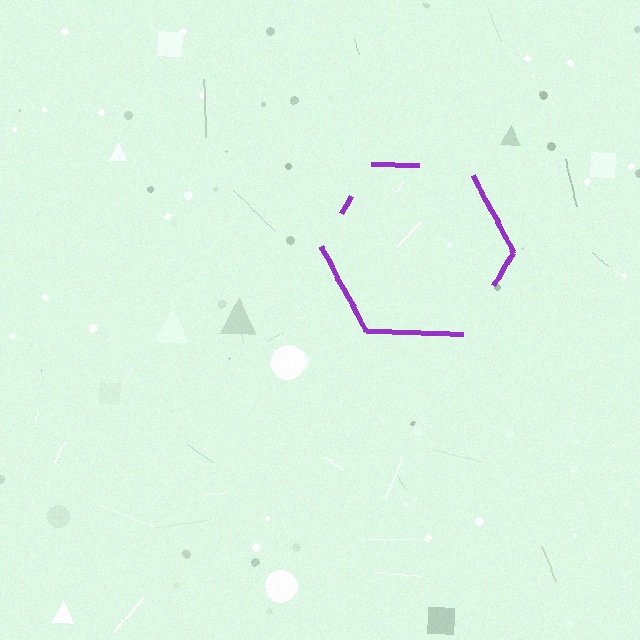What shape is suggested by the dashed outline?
The dashed outline suggests a hexagon.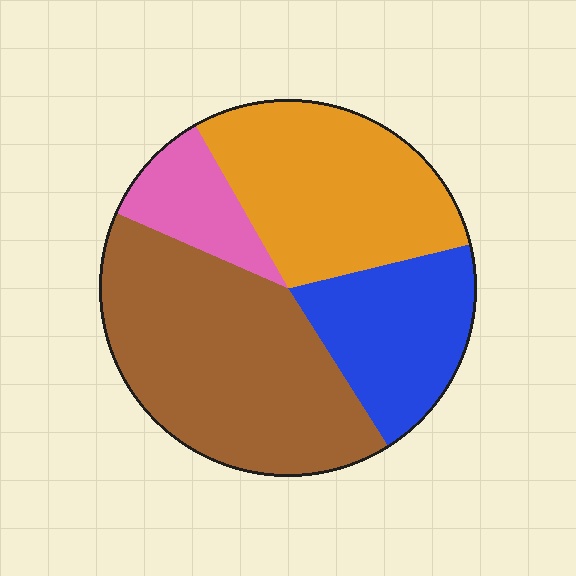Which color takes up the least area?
Pink, at roughly 10%.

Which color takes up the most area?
Brown, at roughly 40%.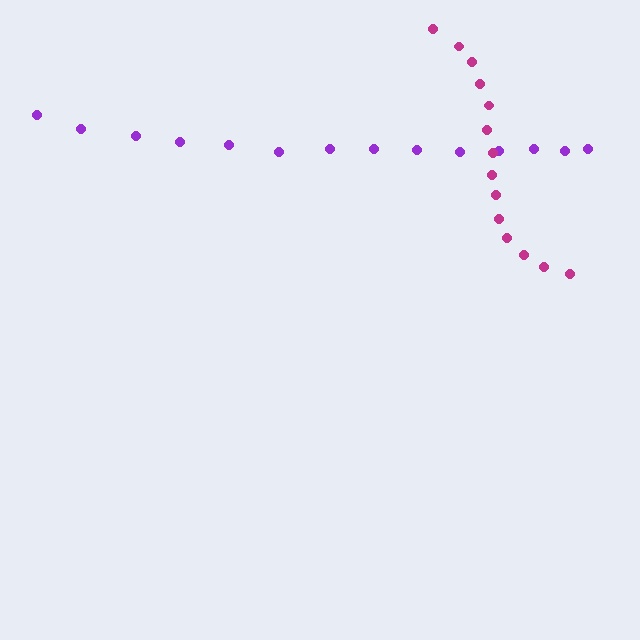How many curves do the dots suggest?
There are 2 distinct paths.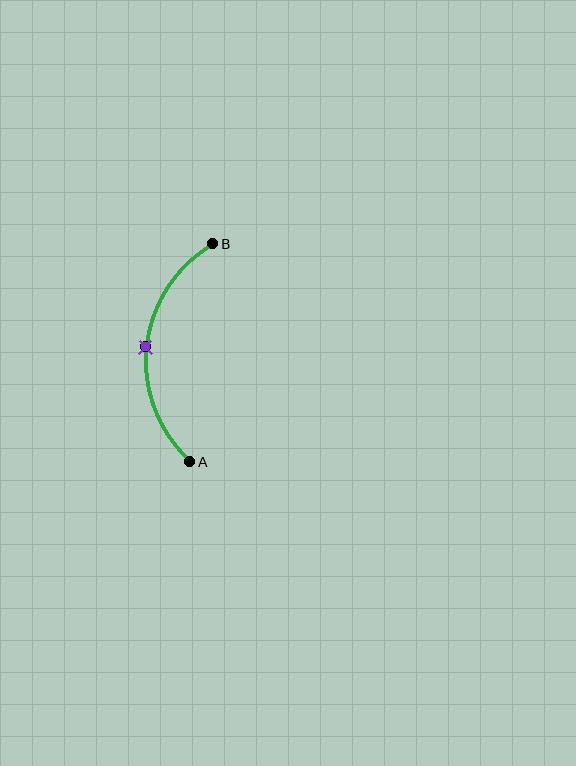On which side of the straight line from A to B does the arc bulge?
The arc bulges to the left of the straight line connecting A and B.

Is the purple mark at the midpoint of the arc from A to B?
Yes. The purple mark lies on the arc at equal arc-length from both A and B — it is the arc midpoint.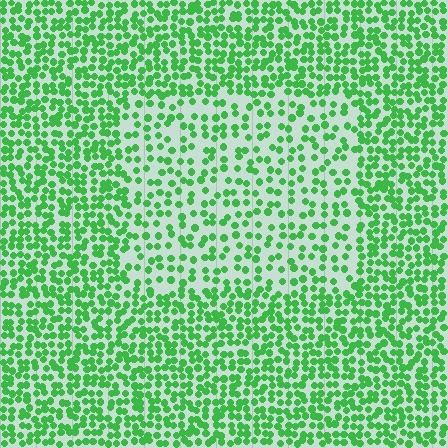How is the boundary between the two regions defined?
The boundary is defined by a change in element density (approximately 1.8x ratio). All elements are the same color, size, and shape.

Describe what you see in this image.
The image contains small green elements arranged at two different densities. A rectangle-shaped region is visible where the elements are less densely packed than the surrounding area.